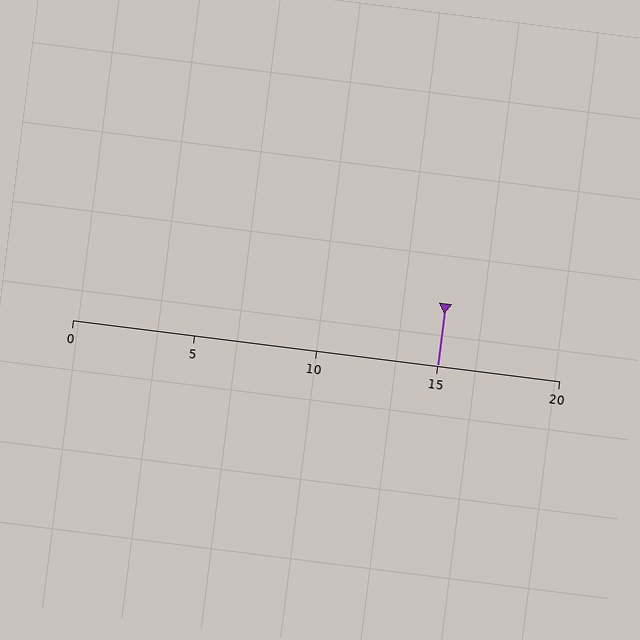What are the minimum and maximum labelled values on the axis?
The axis runs from 0 to 20.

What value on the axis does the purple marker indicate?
The marker indicates approximately 15.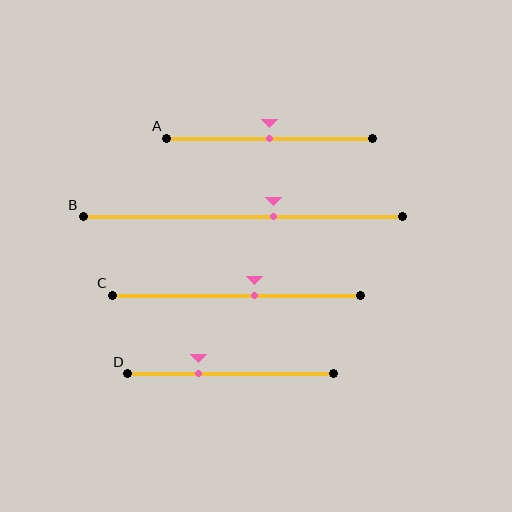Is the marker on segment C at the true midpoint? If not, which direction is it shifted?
No, the marker on segment C is shifted to the right by about 7% of the segment length.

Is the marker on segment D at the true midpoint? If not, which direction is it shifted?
No, the marker on segment D is shifted to the left by about 16% of the segment length.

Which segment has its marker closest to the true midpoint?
Segment A has its marker closest to the true midpoint.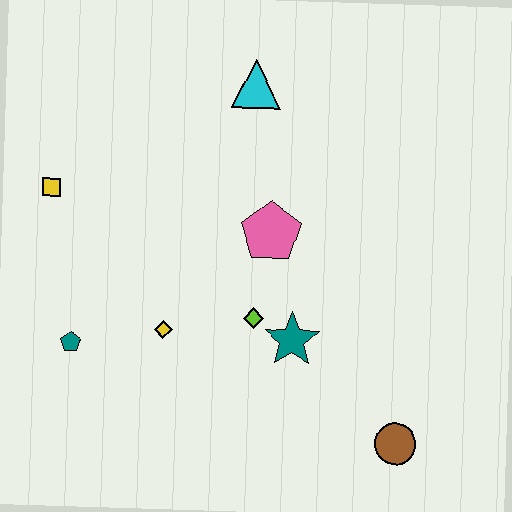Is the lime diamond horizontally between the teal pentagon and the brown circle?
Yes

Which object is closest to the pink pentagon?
The lime diamond is closest to the pink pentagon.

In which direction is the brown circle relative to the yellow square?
The brown circle is to the right of the yellow square.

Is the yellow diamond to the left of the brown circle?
Yes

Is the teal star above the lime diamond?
No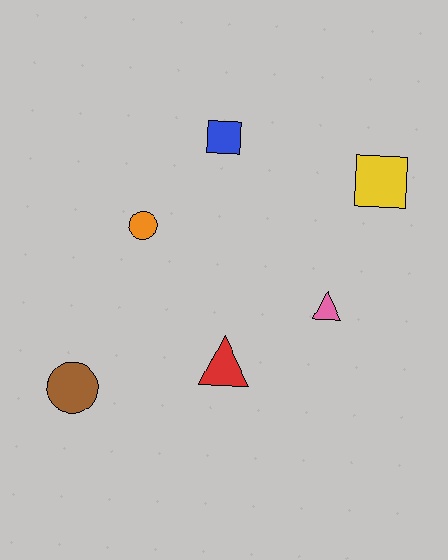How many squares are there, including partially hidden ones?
There are 2 squares.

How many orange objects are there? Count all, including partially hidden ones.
There is 1 orange object.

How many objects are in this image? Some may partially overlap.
There are 6 objects.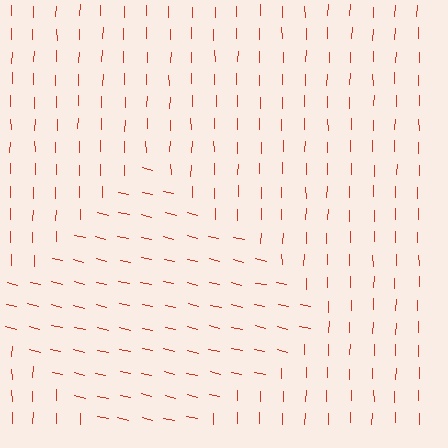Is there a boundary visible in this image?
Yes, there is a texture boundary formed by a change in line orientation.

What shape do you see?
I see a diamond.